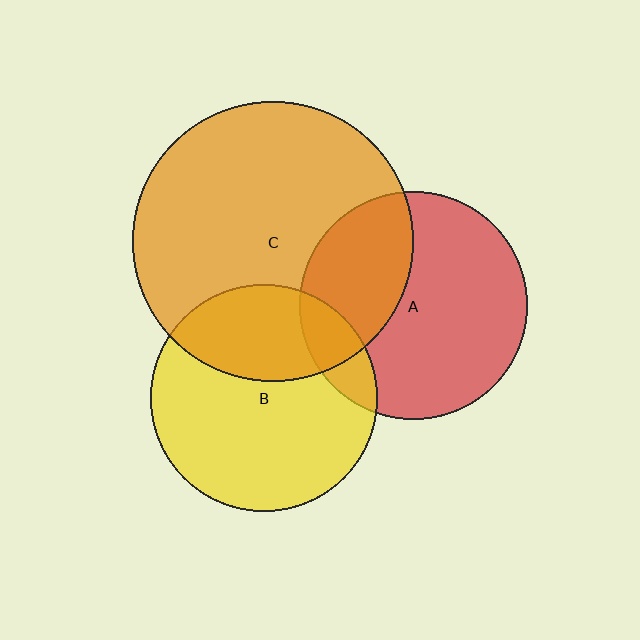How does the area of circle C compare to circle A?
Approximately 1.5 times.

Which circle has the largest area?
Circle C (orange).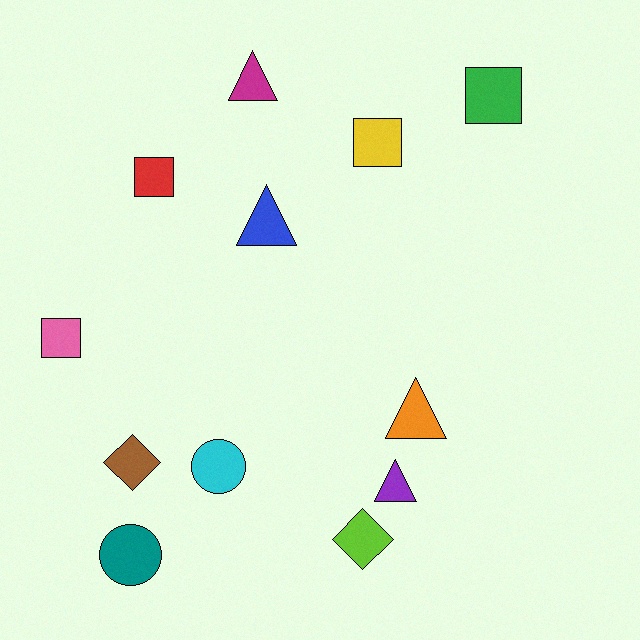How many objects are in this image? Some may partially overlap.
There are 12 objects.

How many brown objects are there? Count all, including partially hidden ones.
There is 1 brown object.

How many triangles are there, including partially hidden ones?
There are 4 triangles.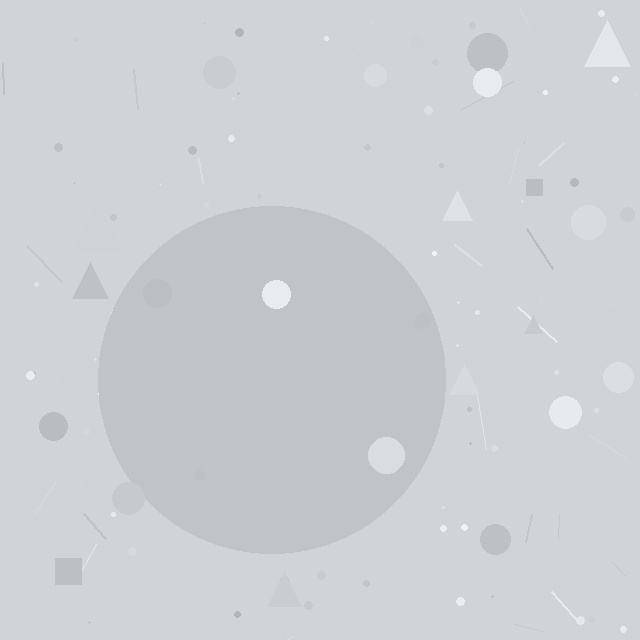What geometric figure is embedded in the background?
A circle is embedded in the background.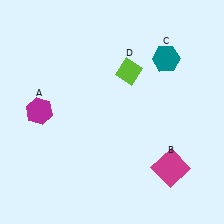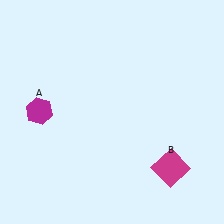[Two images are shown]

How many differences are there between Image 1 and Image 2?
There are 2 differences between the two images.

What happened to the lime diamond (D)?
The lime diamond (D) was removed in Image 2. It was in the top-right area of Image 1.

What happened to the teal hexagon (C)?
The teal hexagon (C) was removed in Image 2. It was in the top-right area of Image 1.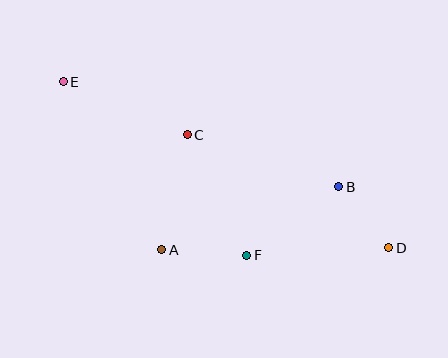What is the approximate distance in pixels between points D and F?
The distance between D and F is approximately 142 pixels.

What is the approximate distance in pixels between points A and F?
The distance between A and F is approximately 85 pixels.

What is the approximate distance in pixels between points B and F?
The distance between B and F is approximately 115 pixels.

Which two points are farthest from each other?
Points D and E are farthest from each other.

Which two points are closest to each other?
Points B and D are closest to each other.